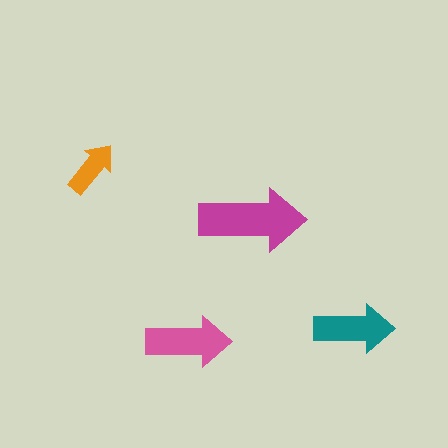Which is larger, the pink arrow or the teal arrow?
The pink one.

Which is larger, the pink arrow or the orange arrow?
The pink one.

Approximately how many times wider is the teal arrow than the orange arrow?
About 1.5 times wider.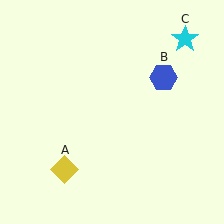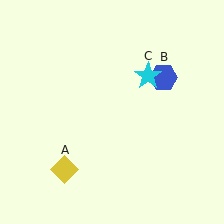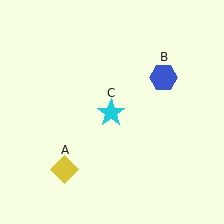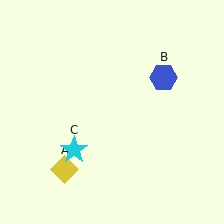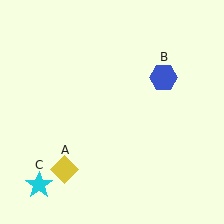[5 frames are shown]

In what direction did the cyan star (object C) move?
The cyan star (object C) moved down and to the left.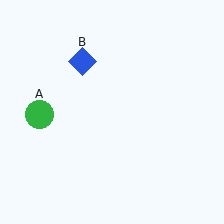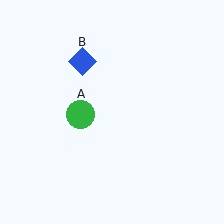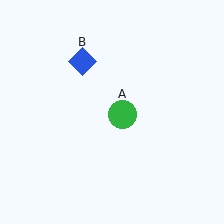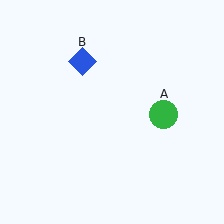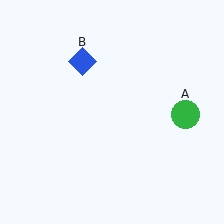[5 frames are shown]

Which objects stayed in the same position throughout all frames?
Blue diamond (object B) remained stationary.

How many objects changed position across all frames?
1 object changed position: green circle (object A).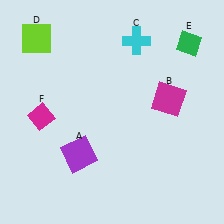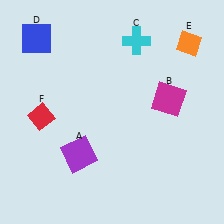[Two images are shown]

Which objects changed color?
D changed from lime to blue. E changed from green to orange. F changed from magenta to red.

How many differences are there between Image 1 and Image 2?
There are 3 differences between the two images.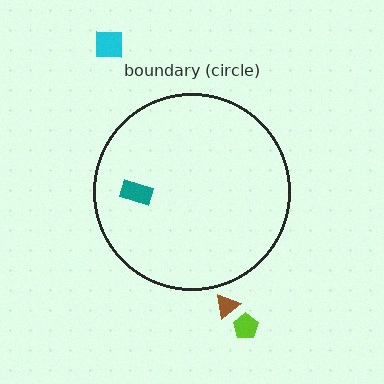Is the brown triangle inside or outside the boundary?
Outside.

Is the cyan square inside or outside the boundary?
Outside.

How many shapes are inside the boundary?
1 inside, 3 outside.